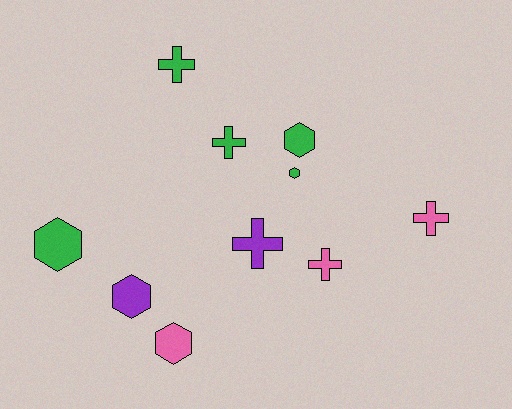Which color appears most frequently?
Green, with 5 objects.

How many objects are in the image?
There are 10 objects.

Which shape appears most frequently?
Hexagon, with 5 objects.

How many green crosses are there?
There are 2 green crosses.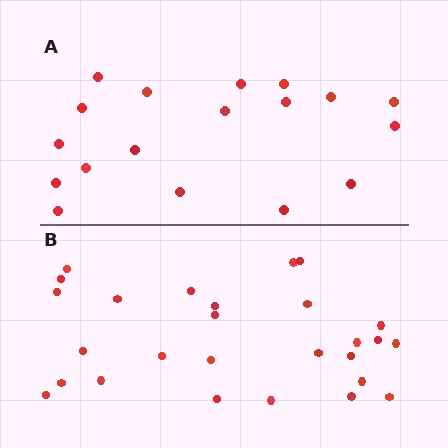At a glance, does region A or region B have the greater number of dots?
Region B (the bottom region) has more dots.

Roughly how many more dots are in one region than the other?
Region B has roughly 8 or so more dots than region A.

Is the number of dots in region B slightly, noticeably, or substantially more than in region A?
Region B has substantially more. The ratio is roughly 1.5 to 1.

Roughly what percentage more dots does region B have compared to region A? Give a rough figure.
About 50% more.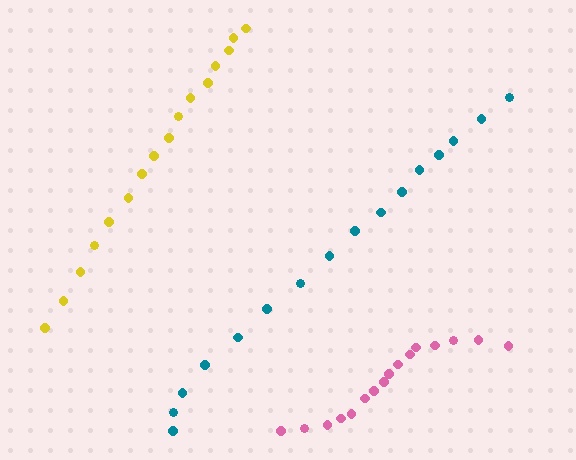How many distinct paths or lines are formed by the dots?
There are 3 distinct paths.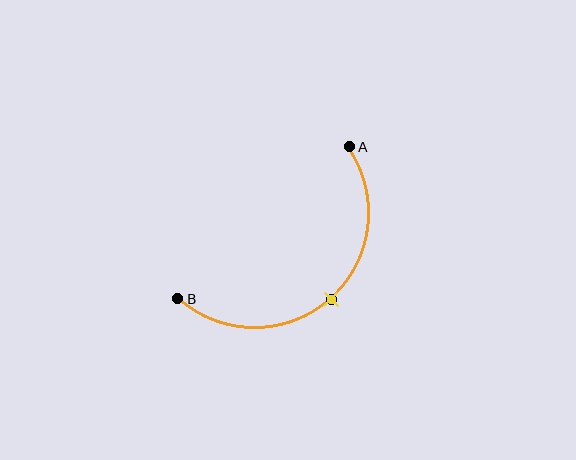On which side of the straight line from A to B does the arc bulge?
The arc bulges below and to the right of the straight line connecting A and B.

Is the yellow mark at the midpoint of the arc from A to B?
Yes. The yellow mark lies on the arc at equal arc-length from both A and B — it is the arc midpoint.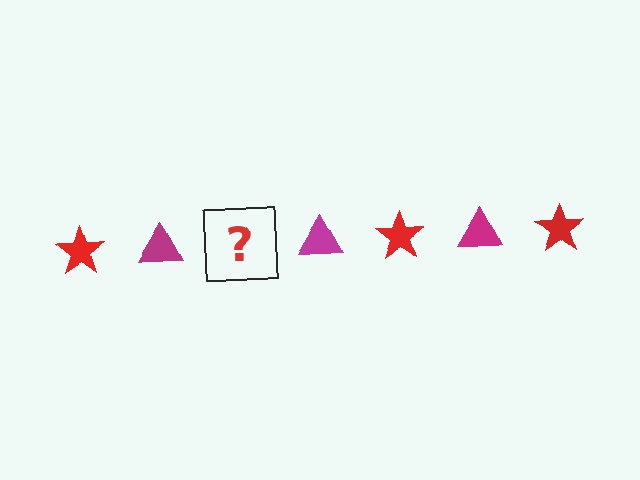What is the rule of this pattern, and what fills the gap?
The rule is that the pattern alternates between red star and magenta triangle. The gap should be filled with a red star.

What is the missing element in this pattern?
The missing element is a red star.